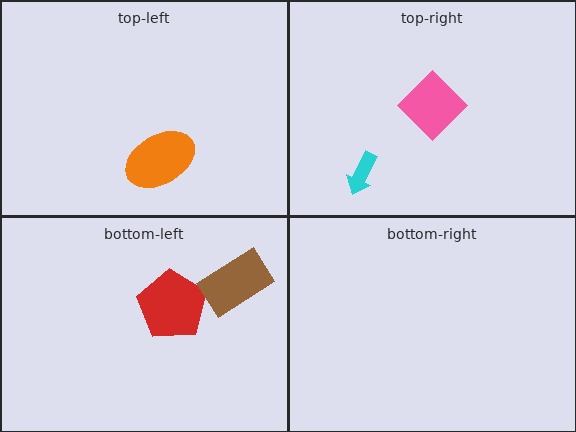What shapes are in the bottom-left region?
The red pentagon, the brown rectangle.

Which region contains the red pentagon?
The bottom-left region.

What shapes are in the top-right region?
The cyan arrow, the pink diamond.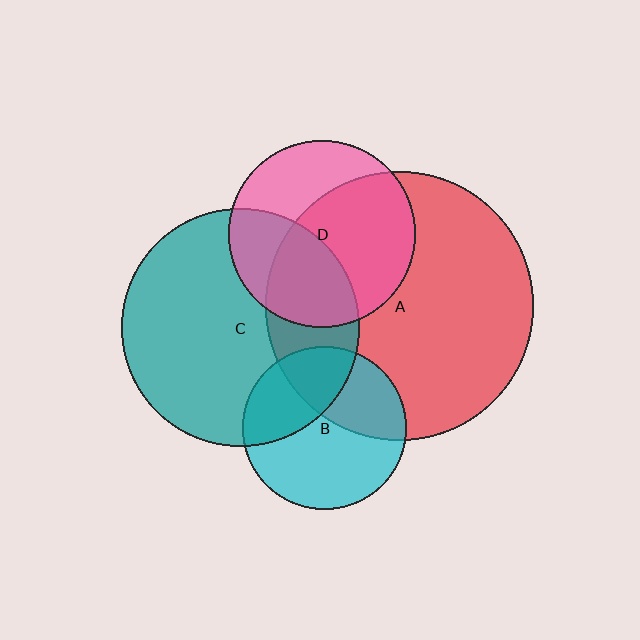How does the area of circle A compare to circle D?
Approximately 2.1 times.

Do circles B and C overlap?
Yes.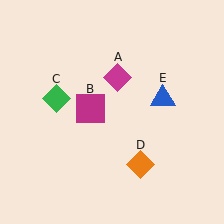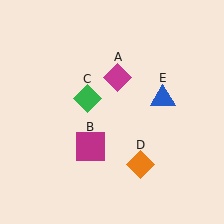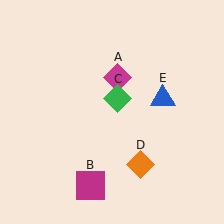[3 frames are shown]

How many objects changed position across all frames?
2 objects changed position: magenta square (object B), green diamond (object C).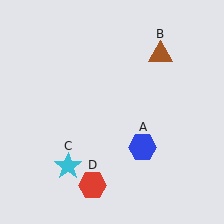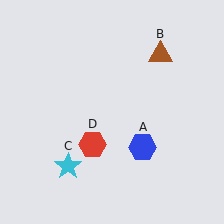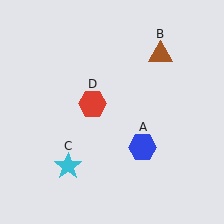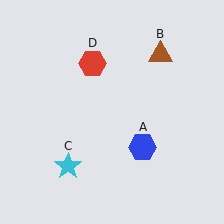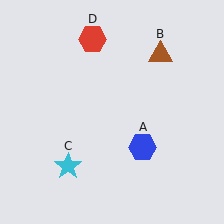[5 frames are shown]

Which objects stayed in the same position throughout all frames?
Blue hexagon (object A) and brown triangle (object B) and cyan star (object C) remained stationary.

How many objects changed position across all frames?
1 object changed position: red hexagon (object D).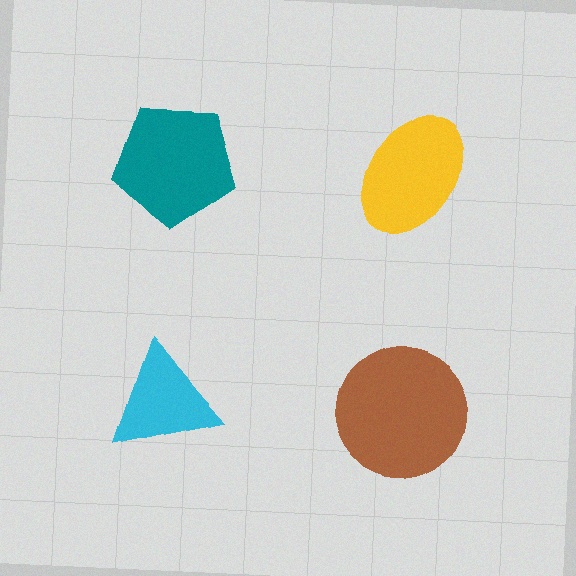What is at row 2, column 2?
A brown circle.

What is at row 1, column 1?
A teal pentagon.